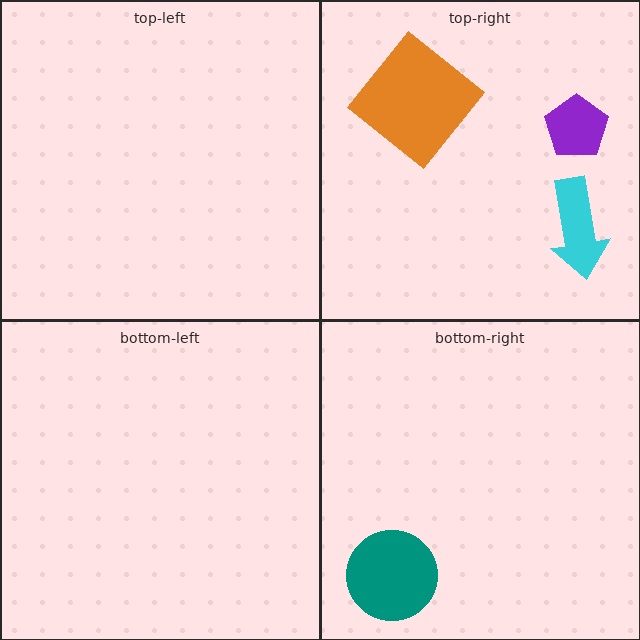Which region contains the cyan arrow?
The top-right region.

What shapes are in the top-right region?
The purple pentagon, the cyan arrow, the orange diamond.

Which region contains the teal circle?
The bottom-right region.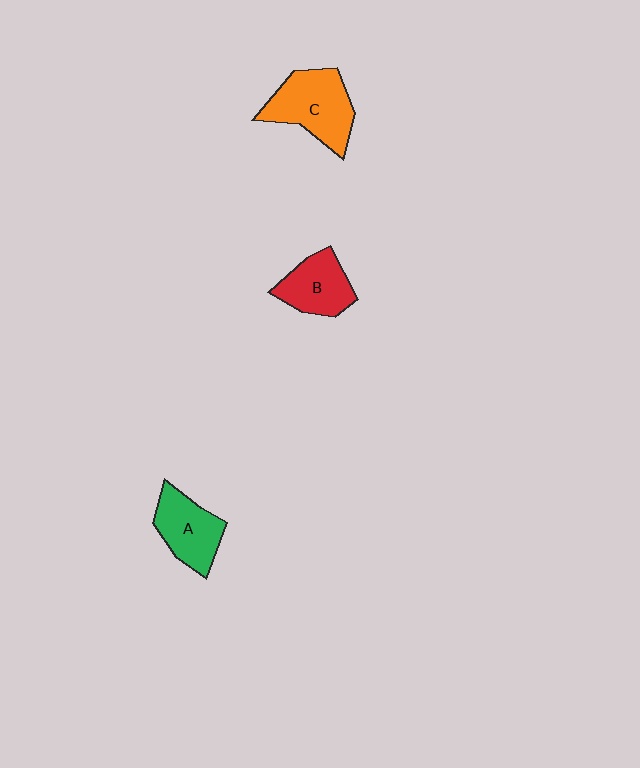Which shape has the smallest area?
Shape B (red).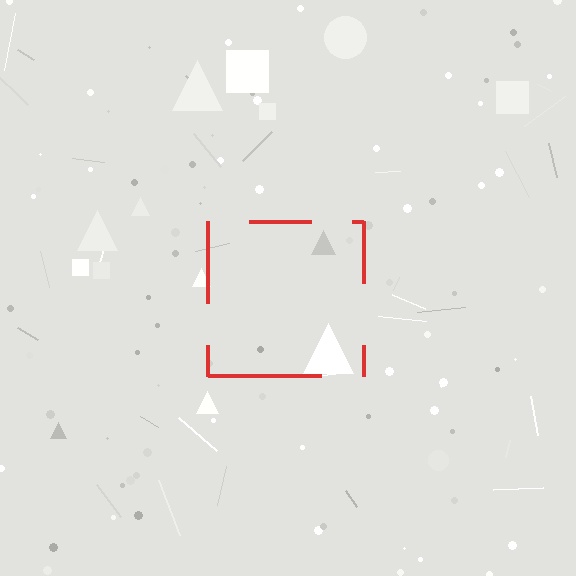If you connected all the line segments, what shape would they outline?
They would outline a square.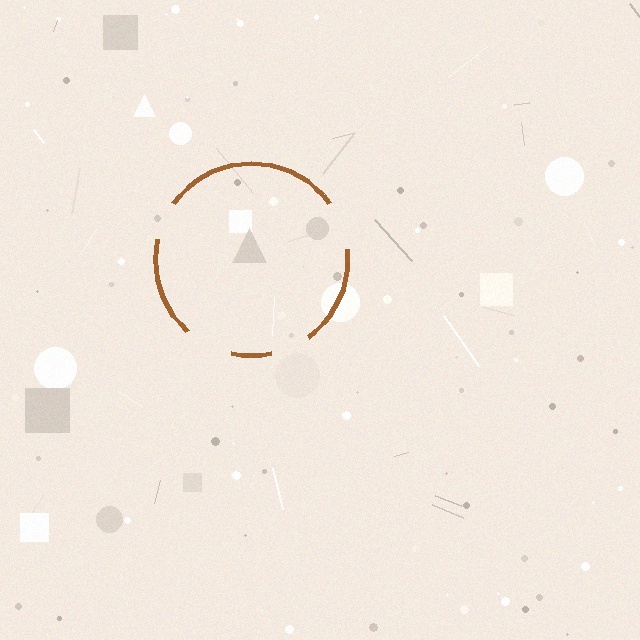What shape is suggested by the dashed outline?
The dashed outline suggests a circle.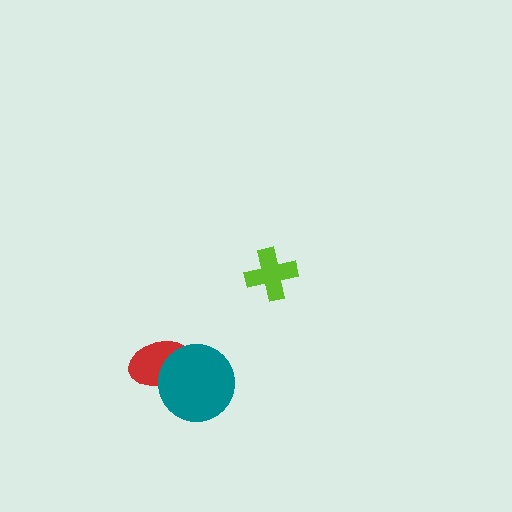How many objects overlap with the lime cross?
0 objects overlap with the lime cross.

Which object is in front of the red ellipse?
The teal circle is in front of the red ellipse.